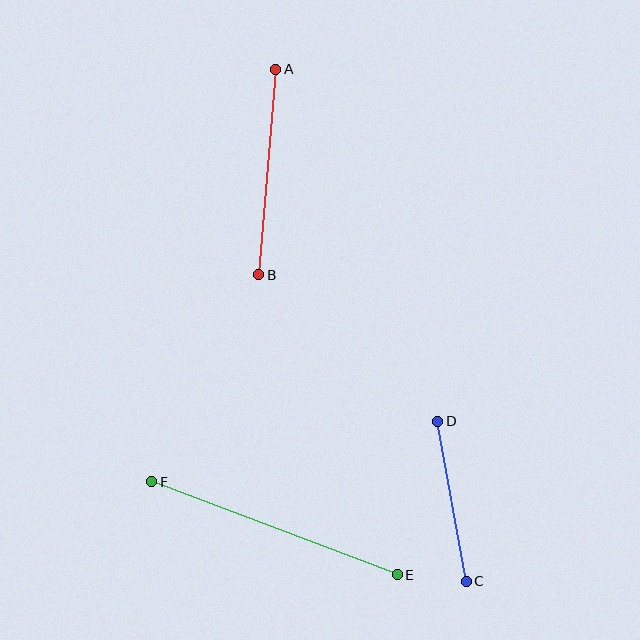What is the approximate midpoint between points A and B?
The midpoint is at approximately (267, 172) pixels.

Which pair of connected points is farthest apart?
Points E and F are farthest apart.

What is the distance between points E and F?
The distance is approximately 263 pixels.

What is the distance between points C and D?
The distance is approximately 162 pixels.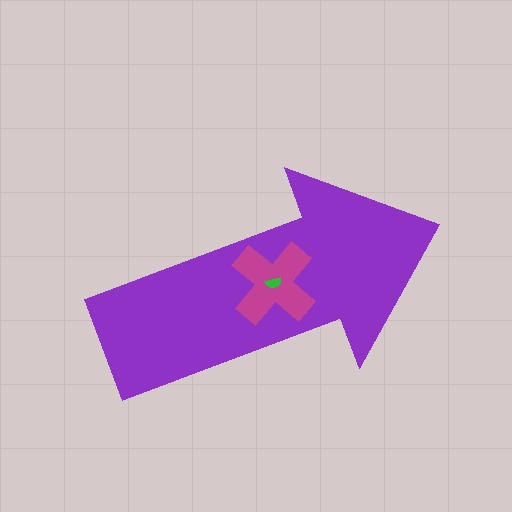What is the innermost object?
The green semicircle.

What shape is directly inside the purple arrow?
The magenta cross.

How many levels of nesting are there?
3.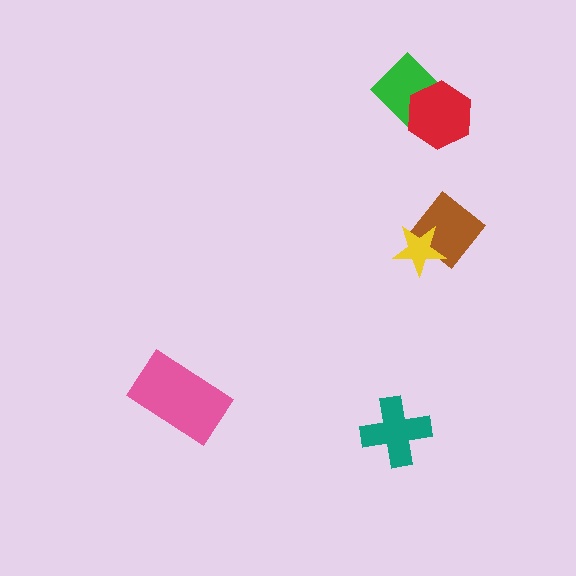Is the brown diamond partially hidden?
Yes, it is partially covered by another shape.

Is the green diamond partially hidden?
Yes, it is partially covered by another shape.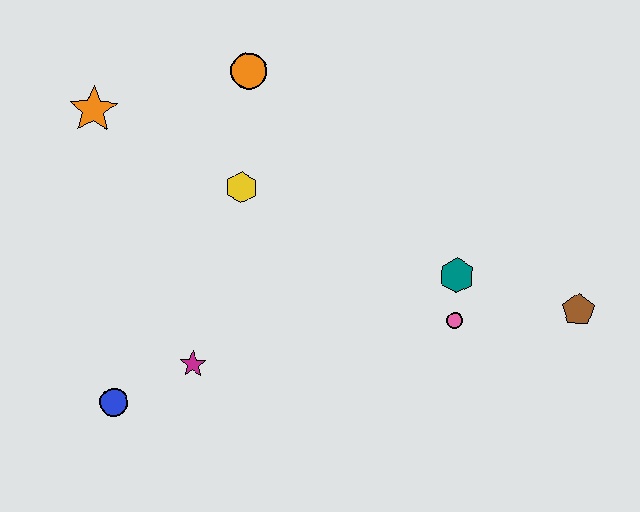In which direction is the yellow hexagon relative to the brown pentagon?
The yellow hexagon is to the left of the brown pentagon.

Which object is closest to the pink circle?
The teal hexagon is closest to the pink circle.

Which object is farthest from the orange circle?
The brown pentagon is farthest from the orange circle.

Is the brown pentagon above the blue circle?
Yes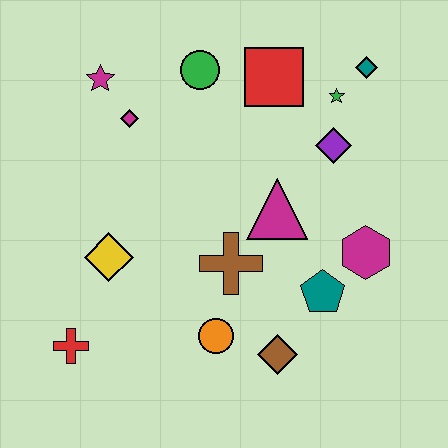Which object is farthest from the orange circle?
The teal diamond is farthest from the orange circle.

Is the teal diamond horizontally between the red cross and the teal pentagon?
No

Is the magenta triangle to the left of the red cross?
No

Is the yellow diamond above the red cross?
Yes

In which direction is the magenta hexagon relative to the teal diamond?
The magenta hexagon is below the teal diamond.